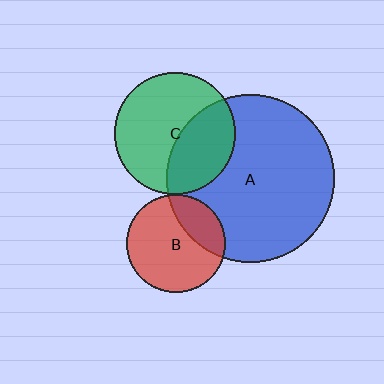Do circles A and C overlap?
Yes.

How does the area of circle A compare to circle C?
Approximately 1.9 times.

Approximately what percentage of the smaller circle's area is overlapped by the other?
Approximately 40%.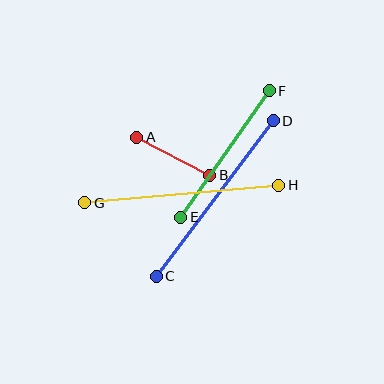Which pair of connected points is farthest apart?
Points G and H are farthest apart.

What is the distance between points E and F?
The distance is approximately 154 pixels.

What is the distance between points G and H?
The distance is approximately 194 pixels.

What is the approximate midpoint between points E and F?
The midpoint is at approximately (225, 154) pixels.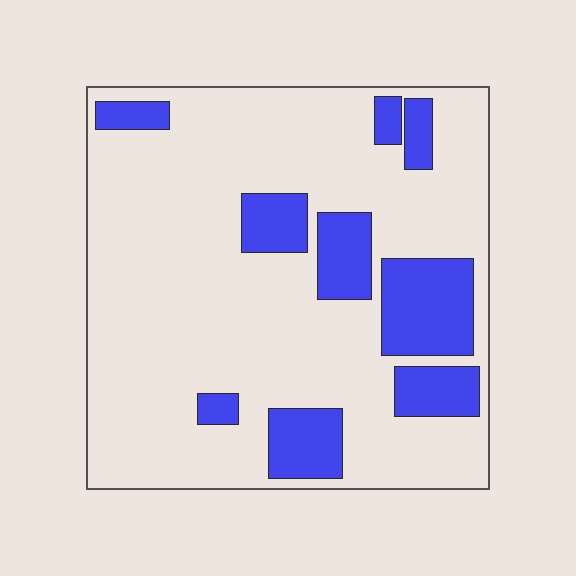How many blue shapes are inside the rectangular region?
9.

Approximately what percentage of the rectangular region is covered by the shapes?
Approximately 20%.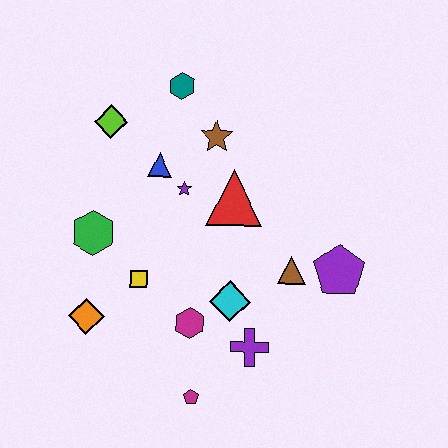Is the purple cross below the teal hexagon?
Yes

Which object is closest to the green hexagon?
The yellow square is closest to the green hexagon.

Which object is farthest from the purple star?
The magenta pentagon is farthest from the purple star.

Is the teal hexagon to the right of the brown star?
No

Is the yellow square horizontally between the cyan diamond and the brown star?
No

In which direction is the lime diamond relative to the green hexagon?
The lime diamond is above the green hexagon.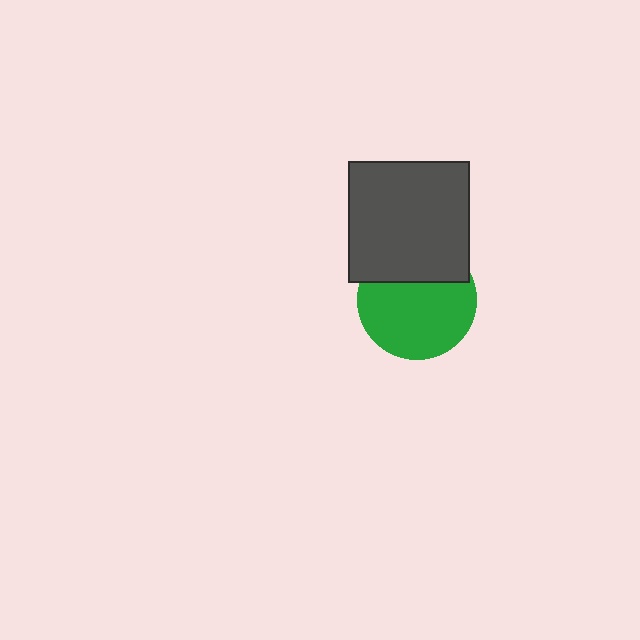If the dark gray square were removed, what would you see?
You would see the complete green circle.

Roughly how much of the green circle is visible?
Most of it is visible (roughly 68%).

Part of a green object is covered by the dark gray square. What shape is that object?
It is a circle.